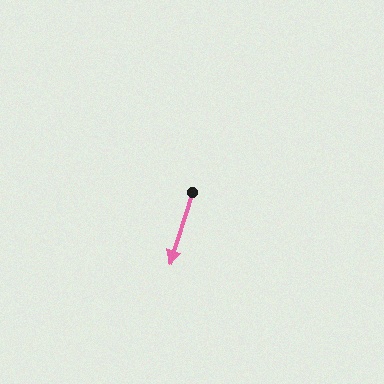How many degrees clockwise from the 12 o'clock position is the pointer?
Approximately 197 degrees.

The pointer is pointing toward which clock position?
Roughly 7 o'clock.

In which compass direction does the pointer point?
South.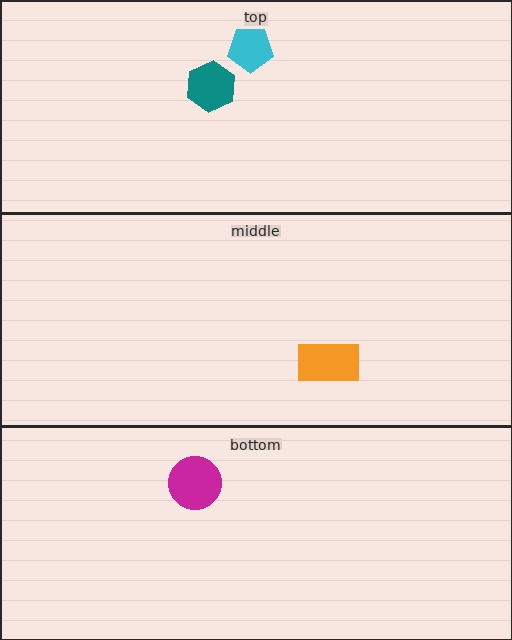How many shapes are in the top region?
2.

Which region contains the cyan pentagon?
The top region.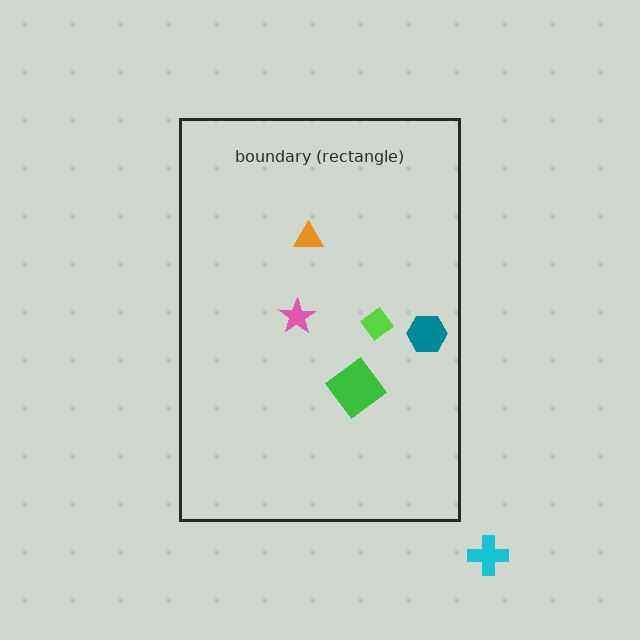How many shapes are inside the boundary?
5 inside, 1 outside.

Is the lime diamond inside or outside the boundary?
Inside.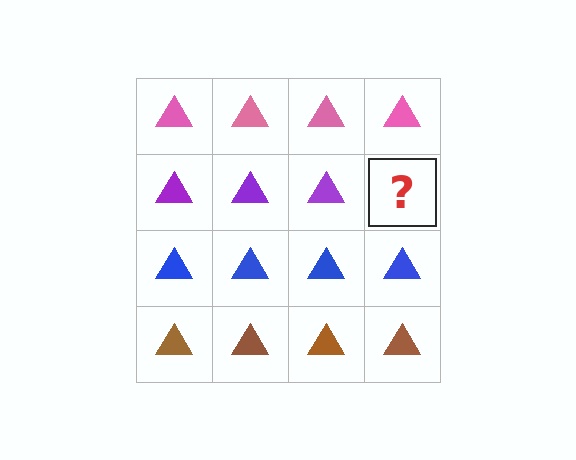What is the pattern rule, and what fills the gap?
The rule is that each row has a consistent color. The gap should be filled with a purple triangle.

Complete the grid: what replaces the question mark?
The question mark should be replaced with a purple triangle.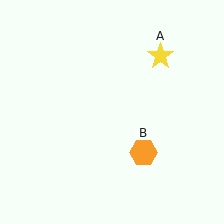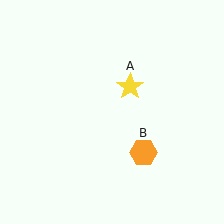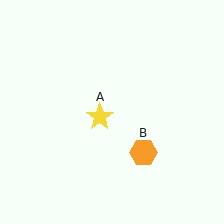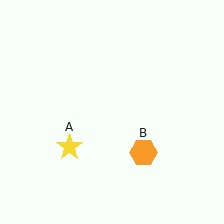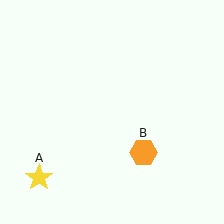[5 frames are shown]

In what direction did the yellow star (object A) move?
The yellow star (object A) moved down and to the left.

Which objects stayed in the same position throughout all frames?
Orange hexagon (object B) remained stationary.